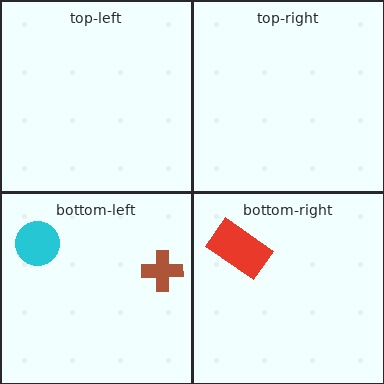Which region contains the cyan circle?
The bottom-left region.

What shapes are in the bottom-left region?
The cyan circle, the brown cross.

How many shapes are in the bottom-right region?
1.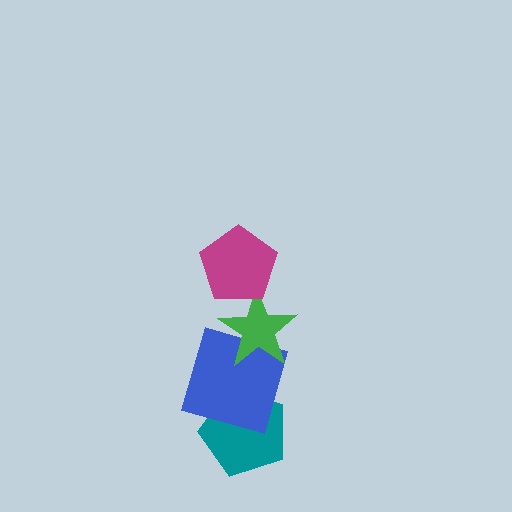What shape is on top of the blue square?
The green star is on top of the blue square.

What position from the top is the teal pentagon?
The teal pentagon is 4th from the top.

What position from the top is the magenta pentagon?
The magenta pentagon is 1st from the top.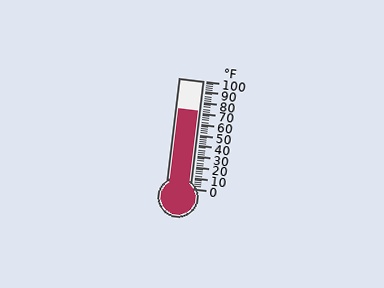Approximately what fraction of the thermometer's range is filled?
The thermometer is filled to approximately 70% of its range.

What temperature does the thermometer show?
The thermometer shows approximately 72°F.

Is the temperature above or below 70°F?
The temperature is above 70°F.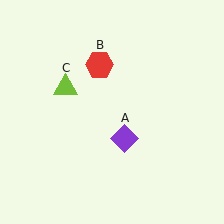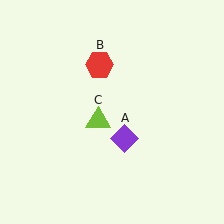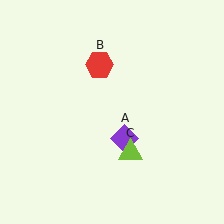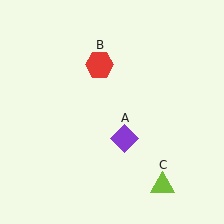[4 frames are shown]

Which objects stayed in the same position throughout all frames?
Purple diamond (object A) and red hexagon (object B) remained stationary.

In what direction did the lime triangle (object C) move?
The lime triangle (object C) moved down and to the right.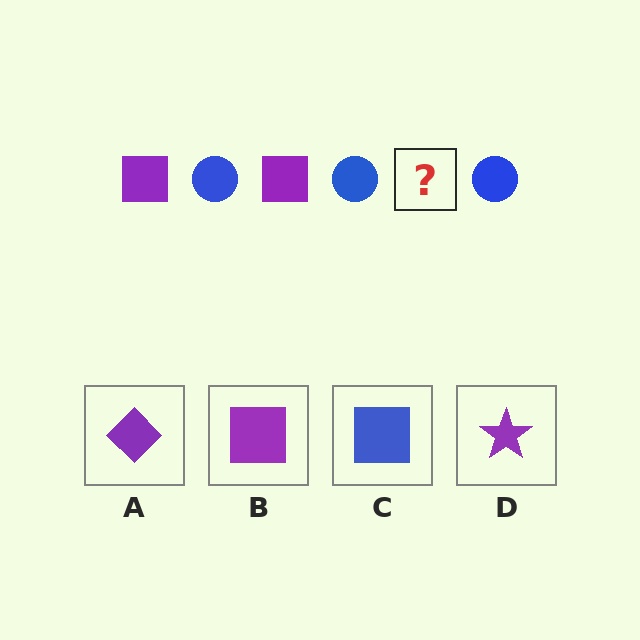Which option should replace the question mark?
Option B.